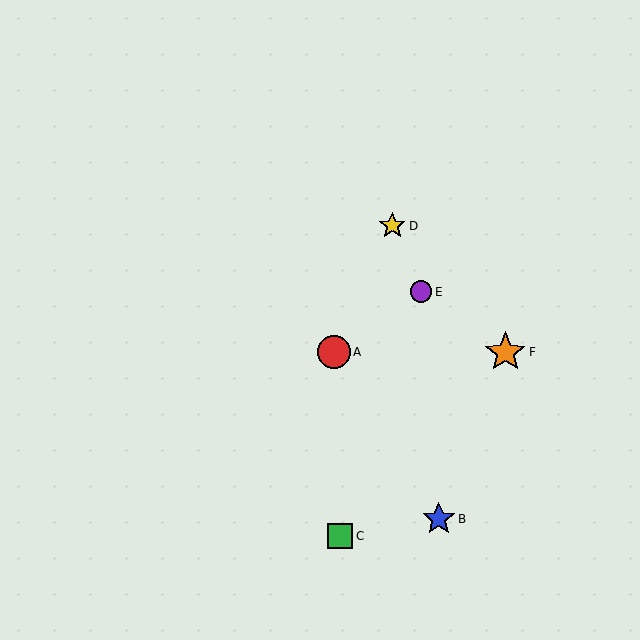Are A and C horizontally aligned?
No, A is at y≈352 and C is at y≈536.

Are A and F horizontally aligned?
Yes, both are at y≈352.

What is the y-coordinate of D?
Object D is at y≈226.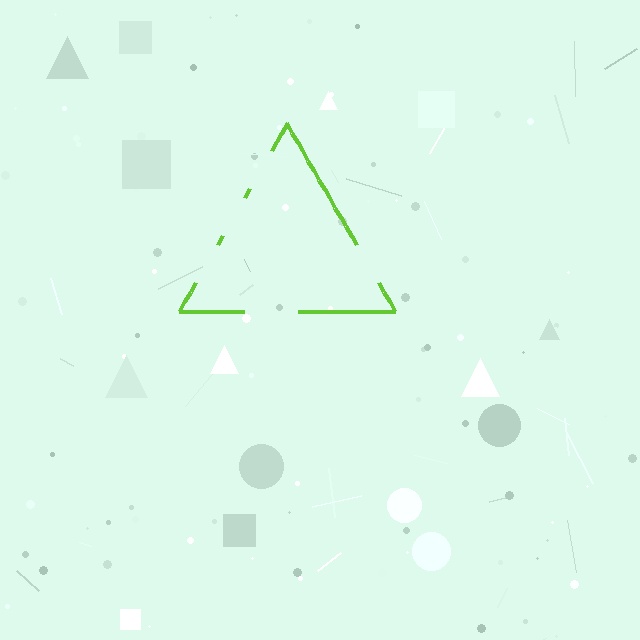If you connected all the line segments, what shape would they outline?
They would outline a triangle.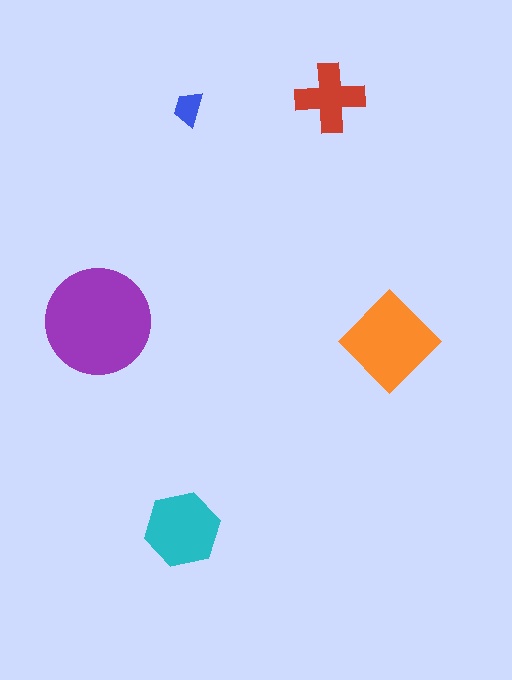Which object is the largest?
The purple circle.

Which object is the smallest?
The blue trapezoid.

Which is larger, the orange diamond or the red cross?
The orange diamond.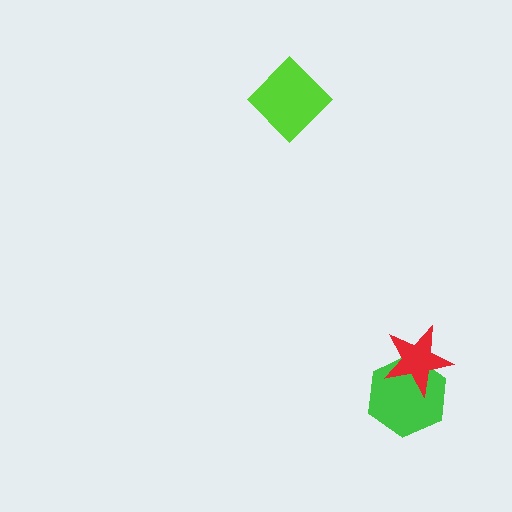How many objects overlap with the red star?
1 object overlaps with the red star.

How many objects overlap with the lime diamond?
0 objects overlap with the lime diamond.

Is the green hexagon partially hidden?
Yes, it is partially covered by another shape.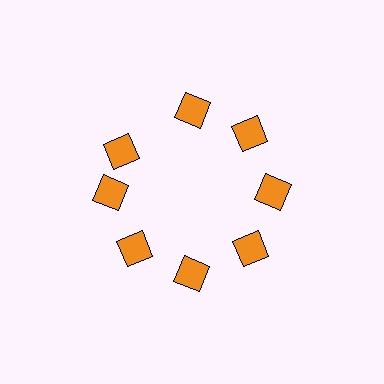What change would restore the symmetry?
The symmetry would be restored by rotating it back into even spacing with its neighbors so that all 8 squares sit at equal angles and equal distance from the center.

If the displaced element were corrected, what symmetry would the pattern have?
It would have 8-fold rotational symmetry — the pattern would map onto itself every 45 degrees.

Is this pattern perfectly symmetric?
No. The 8 orange squares are arranged in a ring, but one element near the 10 o'clock position is rotated out of alignment along the ring, breaking the 8-fold rotational symmetry.